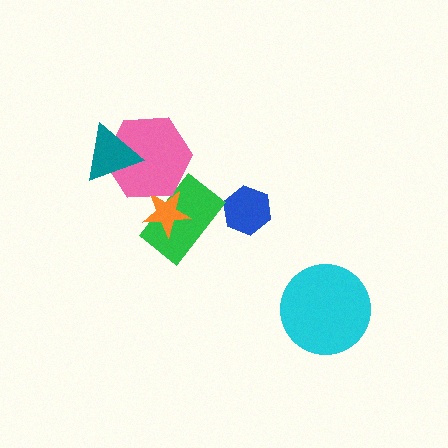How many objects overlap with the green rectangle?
2 objects overlap with the green rectangle.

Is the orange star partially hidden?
Yes, it is partially covered by another shape.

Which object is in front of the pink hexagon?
The teal triangle is in front of the pink hexagon.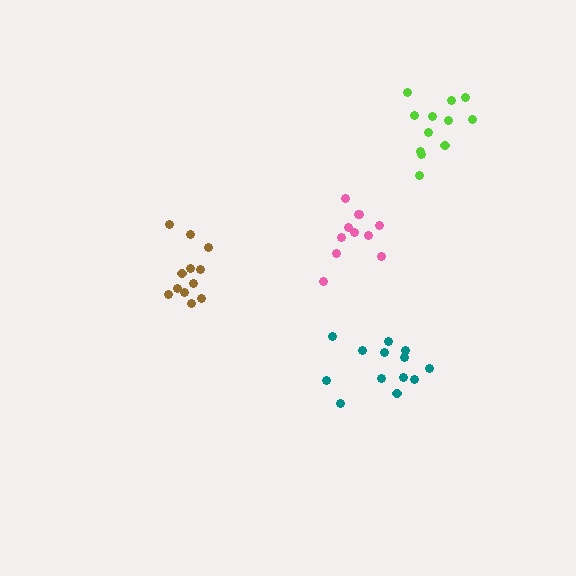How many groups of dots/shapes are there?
There are 4 groups.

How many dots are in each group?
Group 1: 13 dots, Group 2: 12 dots, Group 3: 12 dots, Group 4: 11 dots (48 total).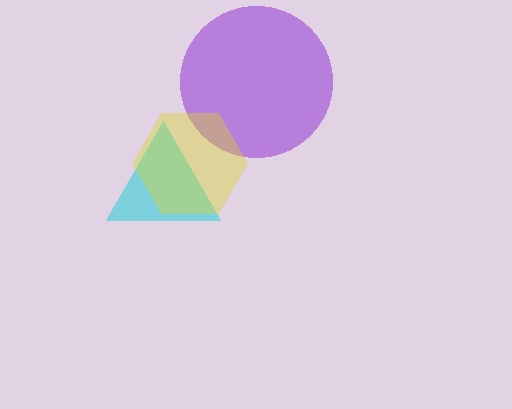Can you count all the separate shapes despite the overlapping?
Yes, there are 3 separate shapes.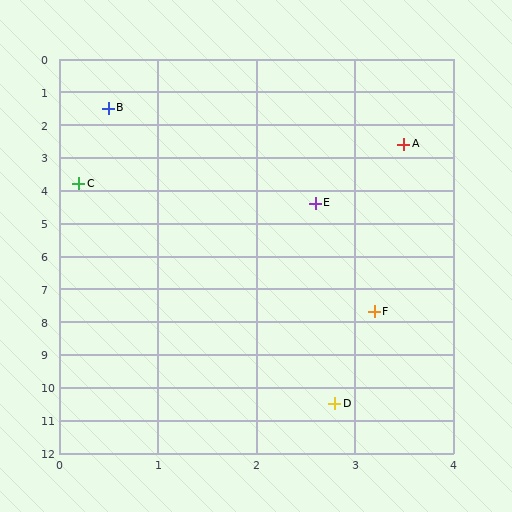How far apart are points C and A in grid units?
Points C and A are about 3.5 grid units apart.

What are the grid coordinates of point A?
Point A is at approximately (3.5, 2.6).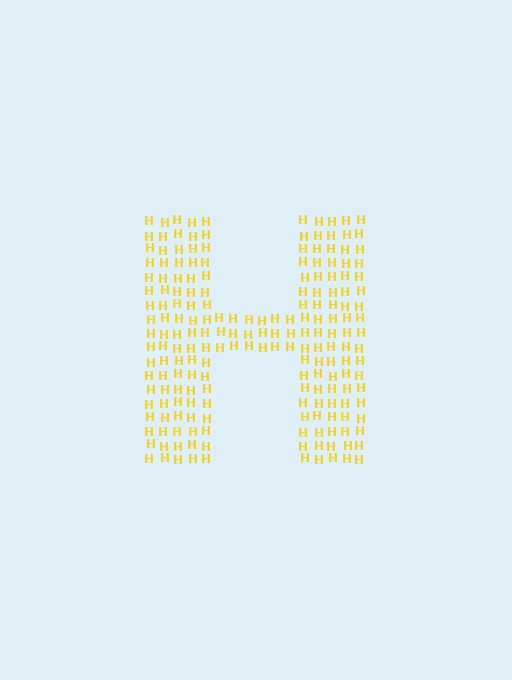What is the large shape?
The large shape is the letter H.